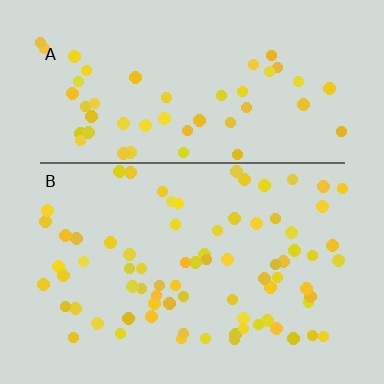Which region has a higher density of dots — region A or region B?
B (the bottom).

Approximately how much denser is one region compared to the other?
Approximately 1.5× — region B over region A.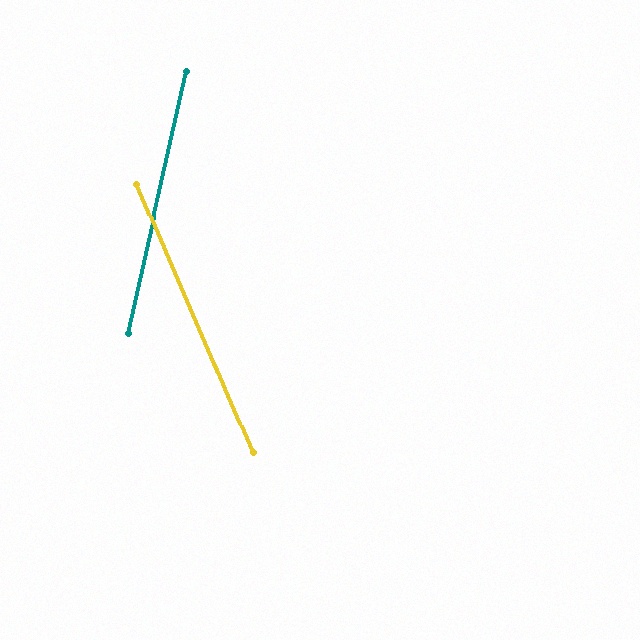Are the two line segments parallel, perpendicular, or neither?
Neither parallel nor perpendicular — they differ by about 36°.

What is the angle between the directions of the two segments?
Approximately 36 degrees.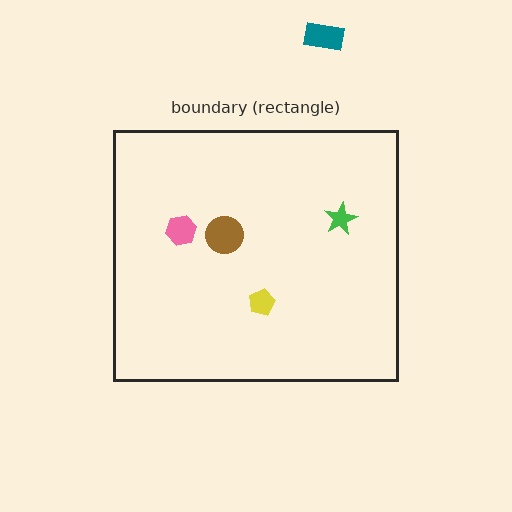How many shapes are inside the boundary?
4 inside, 1 outside.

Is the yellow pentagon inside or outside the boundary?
Inside.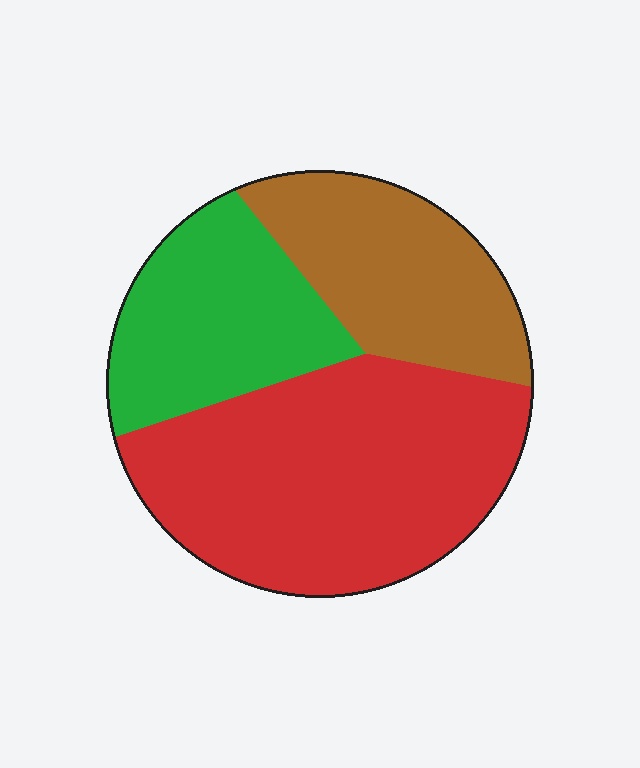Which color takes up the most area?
Red, at roughly 50%.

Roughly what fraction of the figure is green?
Green takes up between a sixth and a third of the figure.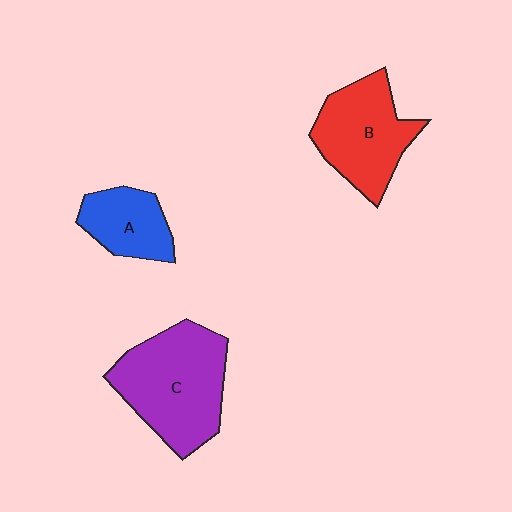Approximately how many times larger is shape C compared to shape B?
Approximately 1.3 times.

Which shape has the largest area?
Shape C (purple).